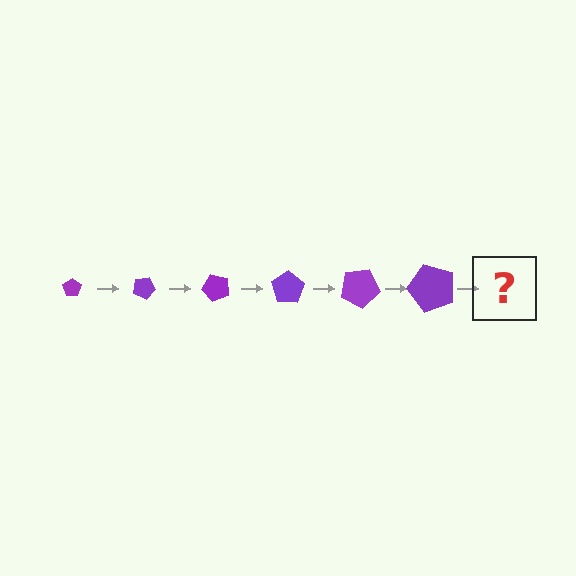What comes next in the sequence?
The next element should be a pentagon, larger than the previous one and rotated 150 degrees from the start.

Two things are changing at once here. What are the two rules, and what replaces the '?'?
The two rules are that the pentagon grows larger each step and it rotates 25 degrees each step. The '?' should be a pentagon, larger than the previous one and rotated 150 degrees from the start.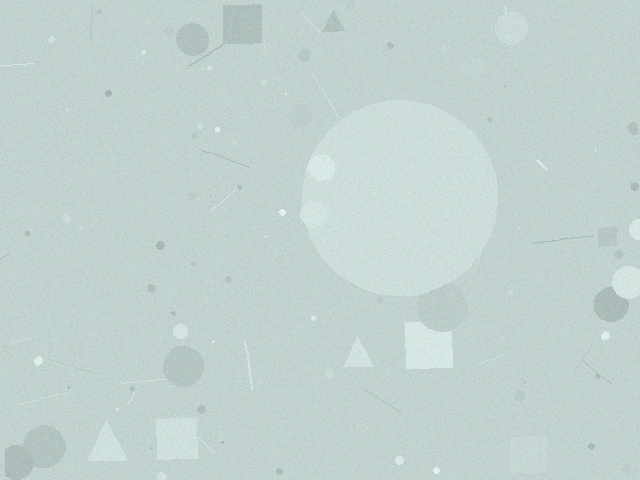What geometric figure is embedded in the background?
A circle is embedded in the background.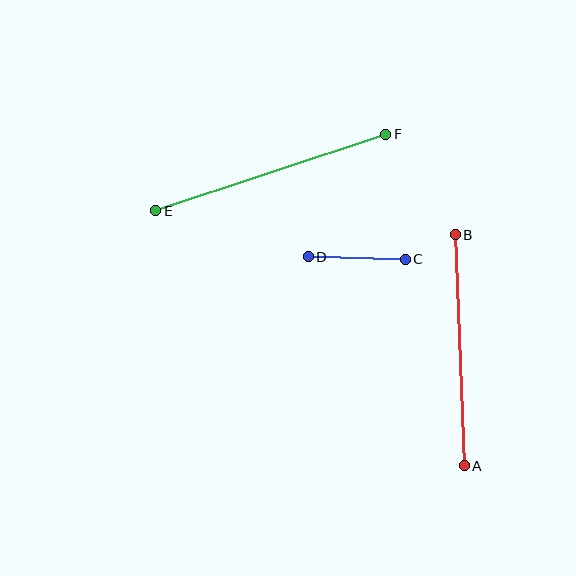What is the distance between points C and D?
The distance is approximately 97 pixels.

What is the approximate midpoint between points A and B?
The midpoint is at approximately (460, 350) pixels.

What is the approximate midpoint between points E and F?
The midpoint is at approximately (271, 172) pixels.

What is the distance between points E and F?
The distance is approximately 242 pixels.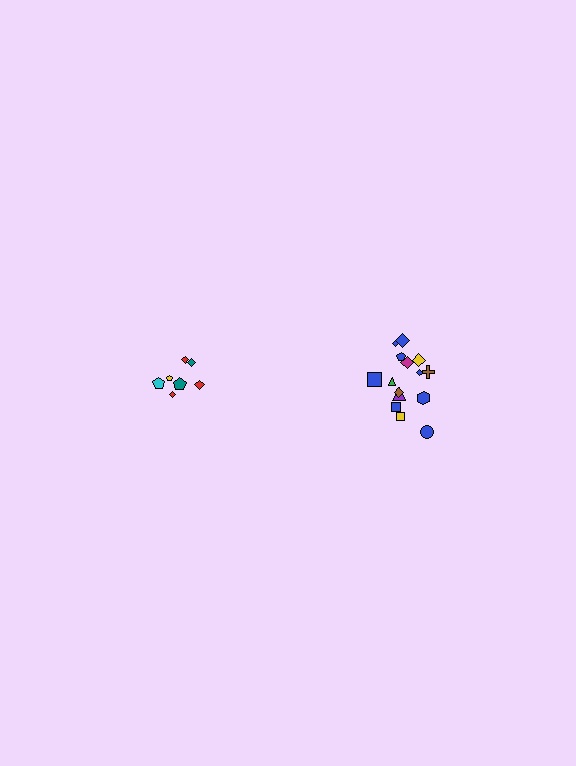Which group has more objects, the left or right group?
The right group.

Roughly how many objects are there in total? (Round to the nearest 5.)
Roughly 20 objects in total.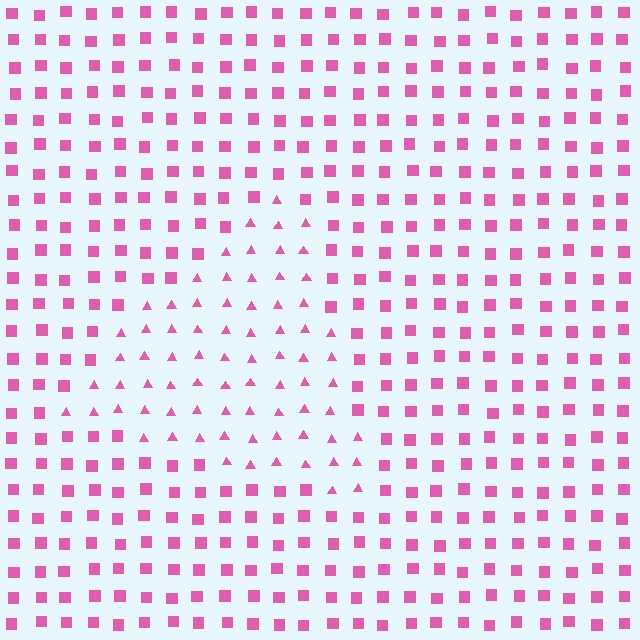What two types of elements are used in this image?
The image uses triangles inside the triangle region and squares outside it.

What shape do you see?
I see a triangle.